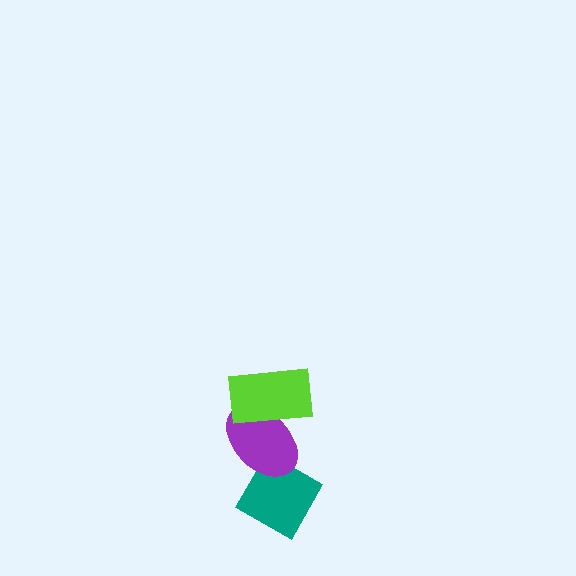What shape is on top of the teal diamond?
The purple ellipse is on top of the teal diamond.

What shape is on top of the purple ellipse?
The lime rectangle is on top of the purple ellipse.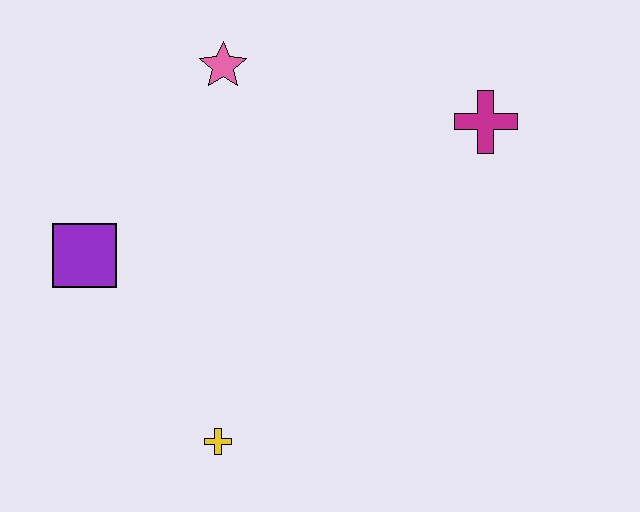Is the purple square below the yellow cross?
No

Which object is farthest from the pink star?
The yellow cross is farthest from the pink star.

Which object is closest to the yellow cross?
The purple square is closest to the yellow cross.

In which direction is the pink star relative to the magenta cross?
The pink star is to the left of the magenta cross.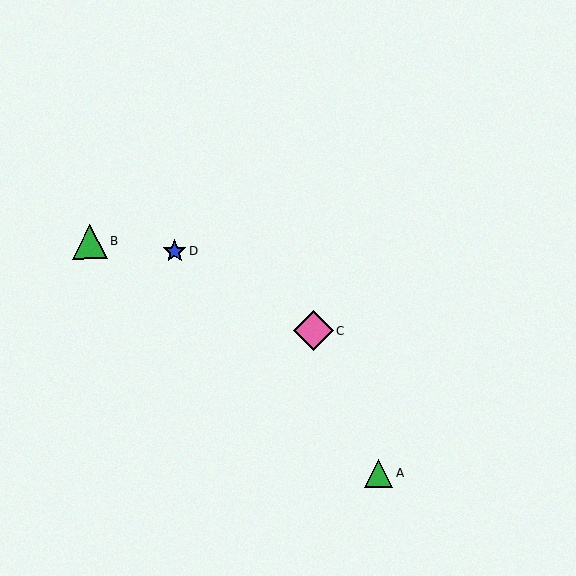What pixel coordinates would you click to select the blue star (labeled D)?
Click at (175, 251) to select the blue star D.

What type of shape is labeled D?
Shape D is a blue star.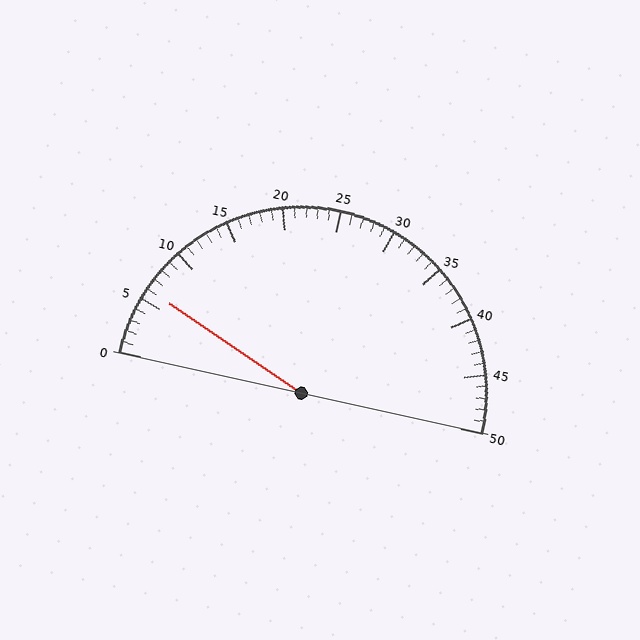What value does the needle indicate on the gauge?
The needle indicates approximately 6.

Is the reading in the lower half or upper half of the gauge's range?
The reading is in the lower half of the range (0 to 50).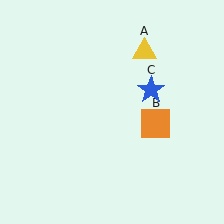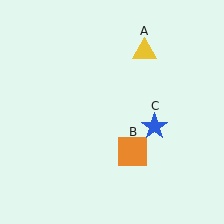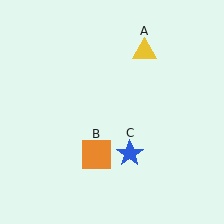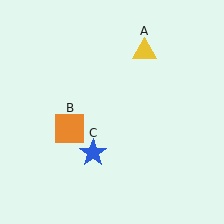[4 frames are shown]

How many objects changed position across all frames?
2 objects changed position: orange square (object B), blue star (object C).